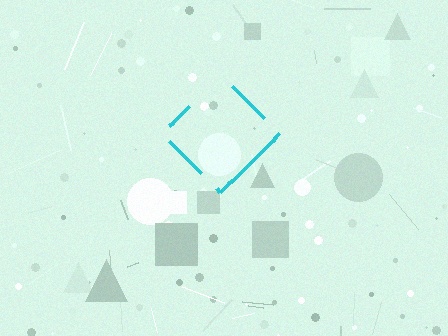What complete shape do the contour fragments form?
The contour fragments form a diamond.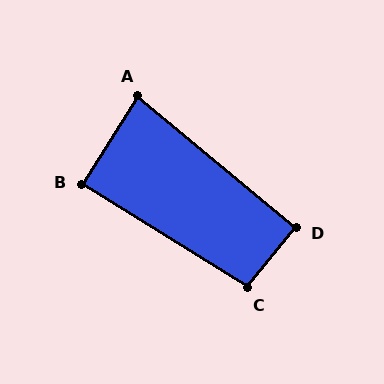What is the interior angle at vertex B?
Approximately 90 degrees (approximately right).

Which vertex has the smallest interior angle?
A, at approximately 83 degrees.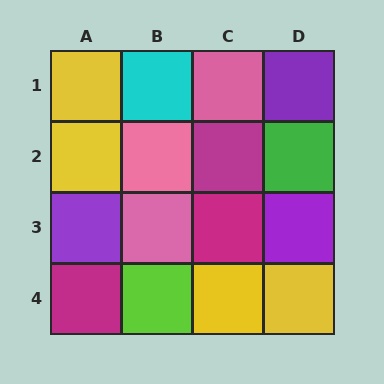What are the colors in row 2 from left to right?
Yellow, pink, magenta, green.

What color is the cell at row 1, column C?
Pink.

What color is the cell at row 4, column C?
Yellow.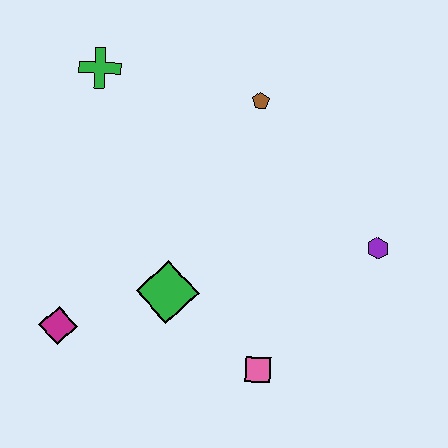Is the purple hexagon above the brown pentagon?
No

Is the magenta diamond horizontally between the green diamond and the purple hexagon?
No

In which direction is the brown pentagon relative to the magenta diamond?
The brown pentagon is above the magenta diamond.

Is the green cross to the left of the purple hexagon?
Yes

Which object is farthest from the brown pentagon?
The magenta diamond is farthest from the brown pentagon.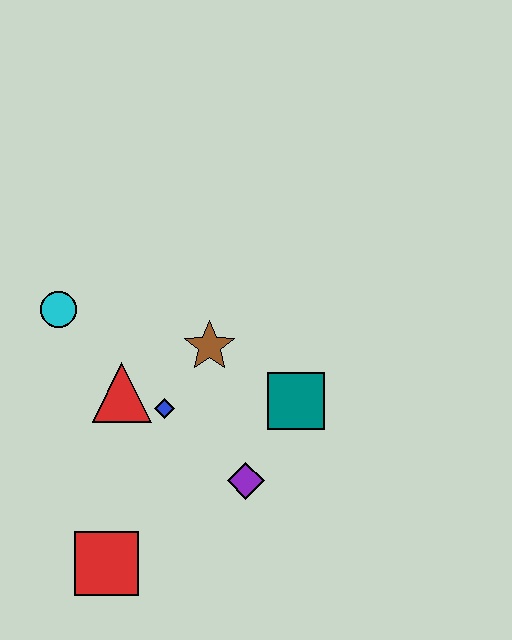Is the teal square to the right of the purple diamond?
Yes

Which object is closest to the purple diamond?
The teal square is closest to the purple diamond.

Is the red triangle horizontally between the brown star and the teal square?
No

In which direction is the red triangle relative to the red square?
The red triangle is above the red square.